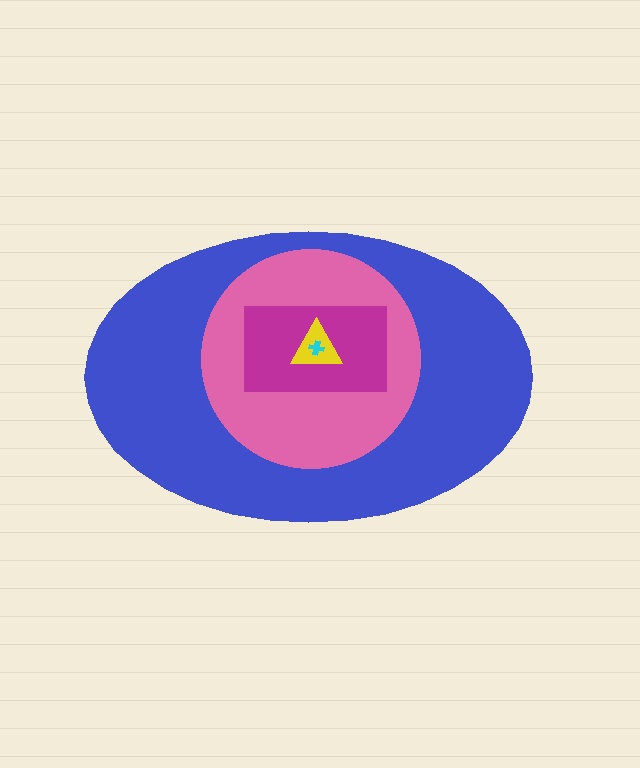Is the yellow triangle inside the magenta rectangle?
Yes.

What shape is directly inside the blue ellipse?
The pink circle.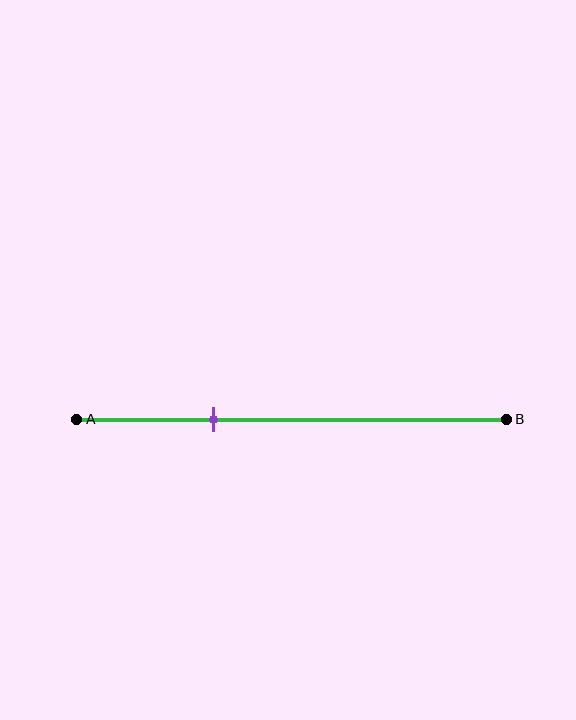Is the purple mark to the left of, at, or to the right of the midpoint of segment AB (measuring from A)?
The purple mark is to the left of the midpoint of segment AB.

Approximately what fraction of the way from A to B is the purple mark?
The purple mark is approximately 30% of the way from A to B.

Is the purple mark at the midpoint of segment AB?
No, the mark is at about 30% from A, not at the 50% midpoint.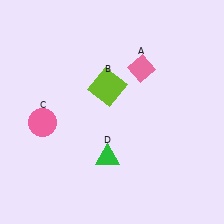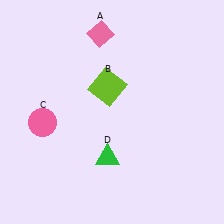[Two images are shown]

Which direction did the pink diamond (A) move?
The pink diamond (A) moved left.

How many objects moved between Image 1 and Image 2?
1 object moved between the two images.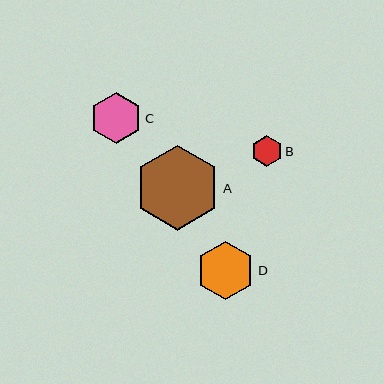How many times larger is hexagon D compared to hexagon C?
Hexagon D is approximately 1.1 times the size of hexagon C.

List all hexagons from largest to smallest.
From largest to smallest: A, D, C, B.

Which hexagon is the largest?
Hexagon A is the largest with a size of approximately 85 pixels.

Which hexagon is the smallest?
Hexagon B is the smallest with a size of approximately 31 pixels.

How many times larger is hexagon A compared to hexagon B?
Hexagon A is approximately 2.8 times the size of hexagon B.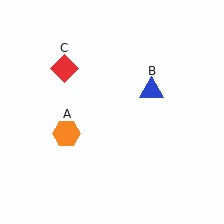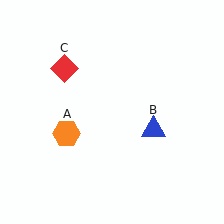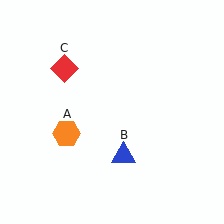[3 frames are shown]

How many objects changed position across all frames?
1 object changed position: blue triangle (object B).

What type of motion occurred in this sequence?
The blue triangle (object B) rotated clockwise around the center of the scene.